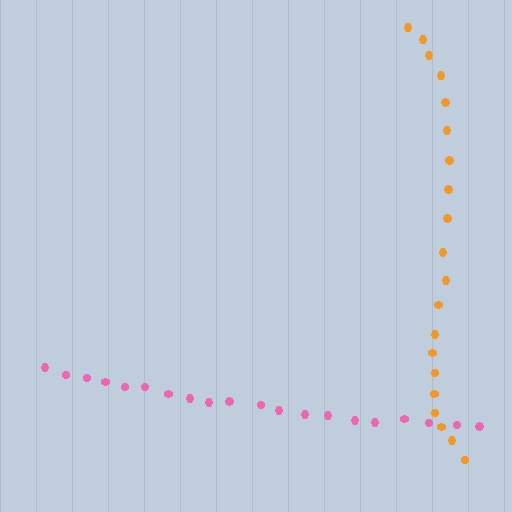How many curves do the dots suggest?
There are 2 distinct paths.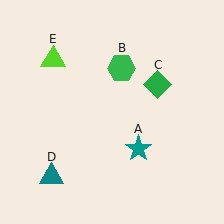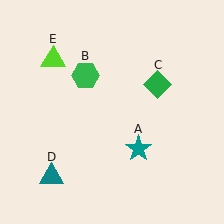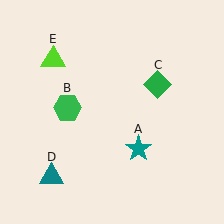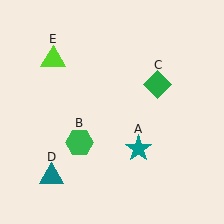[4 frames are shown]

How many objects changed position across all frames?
1 object changed position: green hexagon (object B).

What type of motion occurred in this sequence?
The green hexagon (object B) rotated counterclockwise around the center of the scene.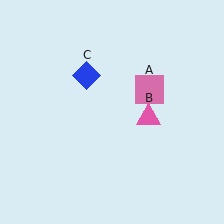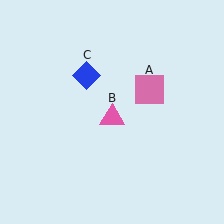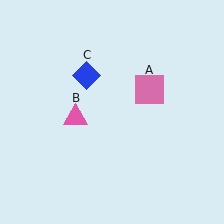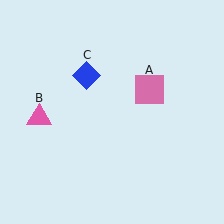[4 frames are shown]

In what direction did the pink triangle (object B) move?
The pink triangle (object B) moved left.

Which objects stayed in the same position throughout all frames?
Pink square (object A) and blue diamond (object C) remained stationary.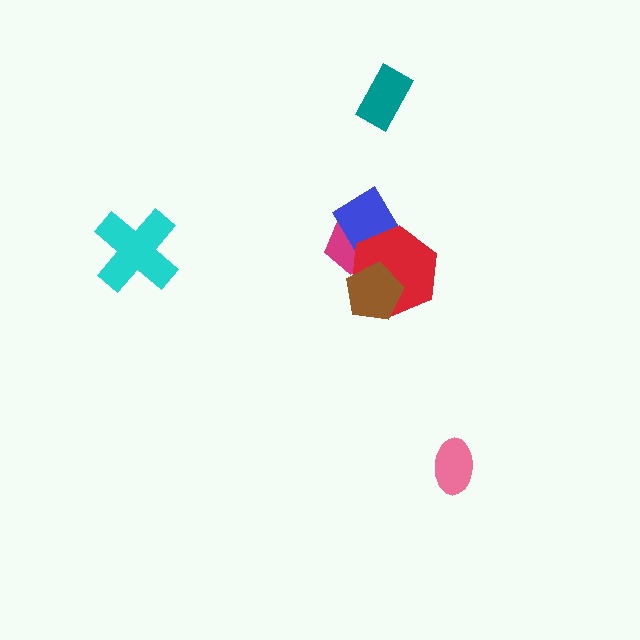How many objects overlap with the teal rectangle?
0 objects overlap with the teal rectangle.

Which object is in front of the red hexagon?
The brown pentagon is in front of the red hexagon.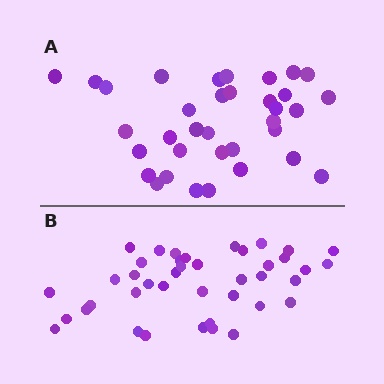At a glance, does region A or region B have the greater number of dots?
Region B (the bottom region) has more dots.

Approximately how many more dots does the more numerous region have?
Region B has about 6 more dots than region A.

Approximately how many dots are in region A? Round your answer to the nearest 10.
About 40 dots. (The exact count is 35, which rounds to 40.)